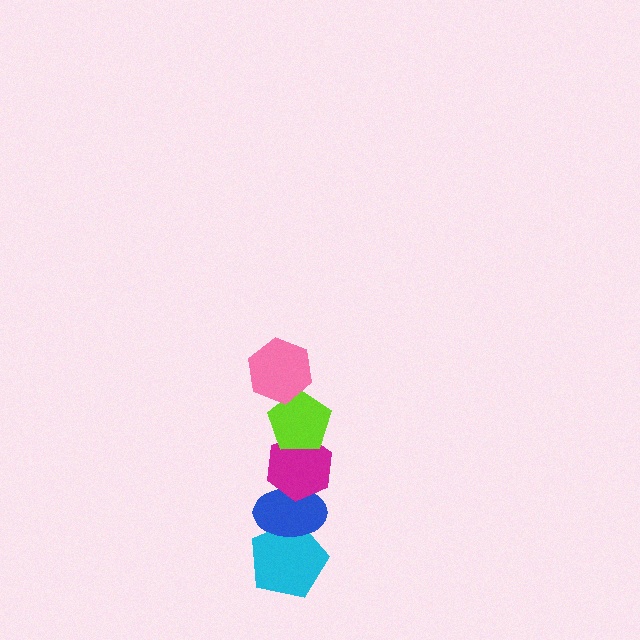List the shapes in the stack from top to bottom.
From top to bottom: the pink hexagon, the lime pentagon, the magenta hexagon, the blue ellipse, the cyan pentagon.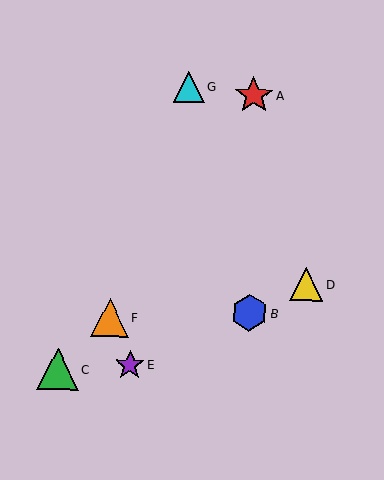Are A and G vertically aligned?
No, A is at x≈254 and G is at x≈189.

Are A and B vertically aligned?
Yes, both are at x≈254.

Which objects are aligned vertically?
Objects A, B are aligned vertically.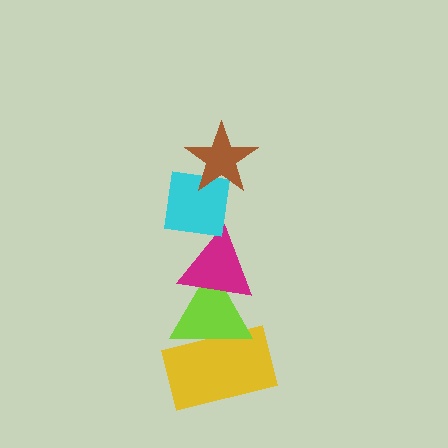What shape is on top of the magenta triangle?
The cyan square is on top of the magenta triangle.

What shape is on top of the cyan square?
The brown star is on top of the cyan square.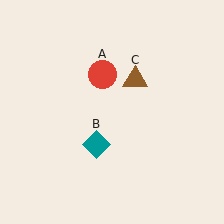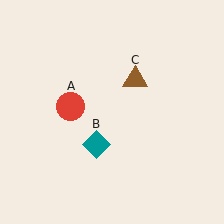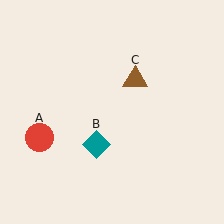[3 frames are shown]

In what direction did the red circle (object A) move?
The red circle (object A) moved down and to the left.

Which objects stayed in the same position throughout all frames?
Teal diamond (object B) and brown triangle (object C) remained stationary.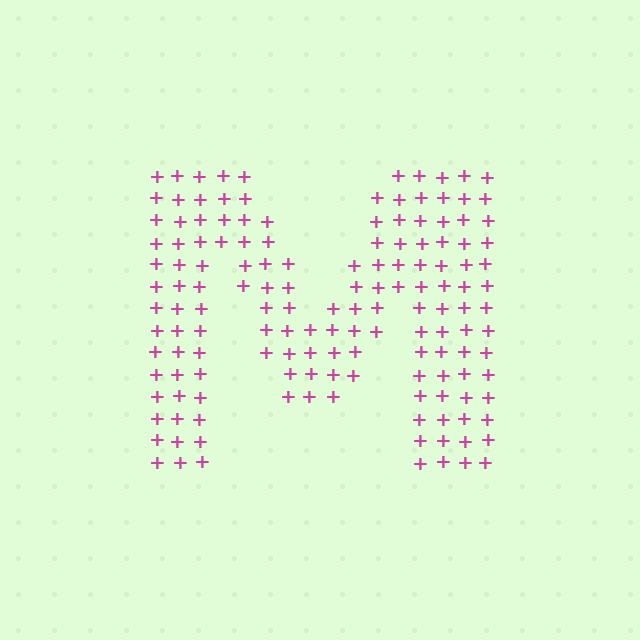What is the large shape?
The large shape is the letter M.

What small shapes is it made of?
It is made of small plus signs.